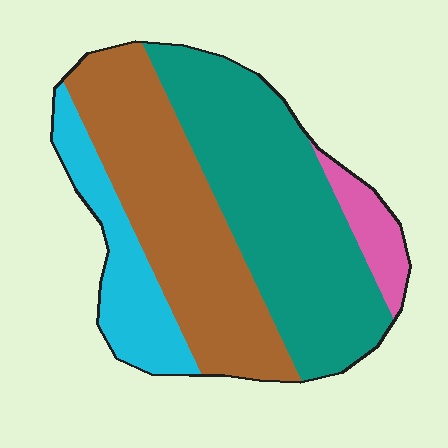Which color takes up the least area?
Pink, at roughly 5%.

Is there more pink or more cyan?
Cyan.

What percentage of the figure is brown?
Brown takes up about three eighths (3/8) of the figure.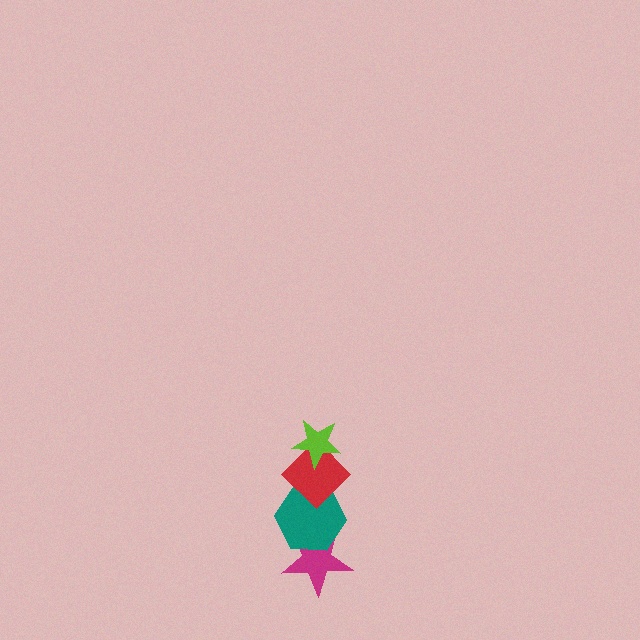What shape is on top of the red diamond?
The lime star is on top of the red diamond.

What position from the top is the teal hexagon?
The teal hexagon is 3rd from the top.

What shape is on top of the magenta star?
The teal hexagon is on top of the magenta star.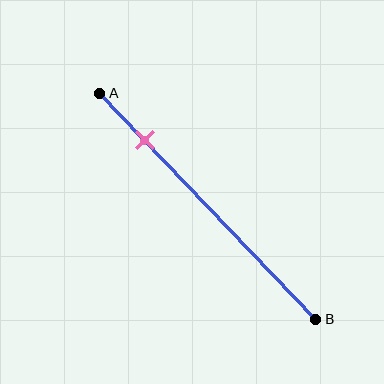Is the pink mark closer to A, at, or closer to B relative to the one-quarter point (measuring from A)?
The pink mark is closer to point A than the one-quarter point of segment AB.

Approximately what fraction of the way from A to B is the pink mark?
The pink mark is approximately 20% of the way from A to B.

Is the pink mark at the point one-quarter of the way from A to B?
No, the mark is at about 20% from A, not at the 25% one-quarter point.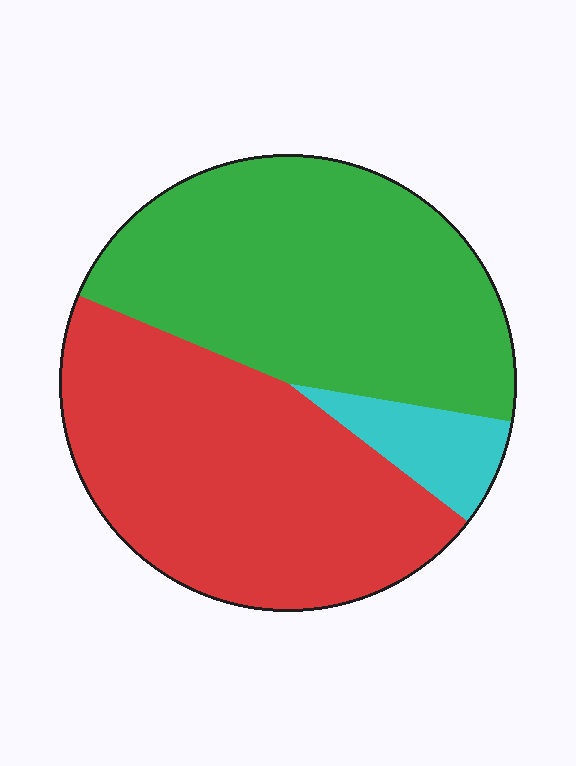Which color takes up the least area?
Cyan, at roughly 10%.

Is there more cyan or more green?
Green.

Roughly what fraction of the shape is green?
Green takes up between a third and a half of the shape.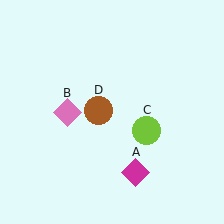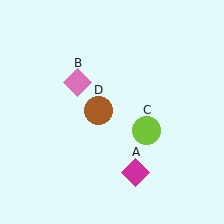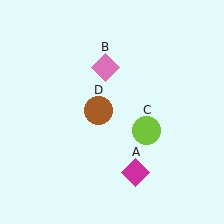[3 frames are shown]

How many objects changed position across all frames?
1 object changed position: pink diamond (object B).